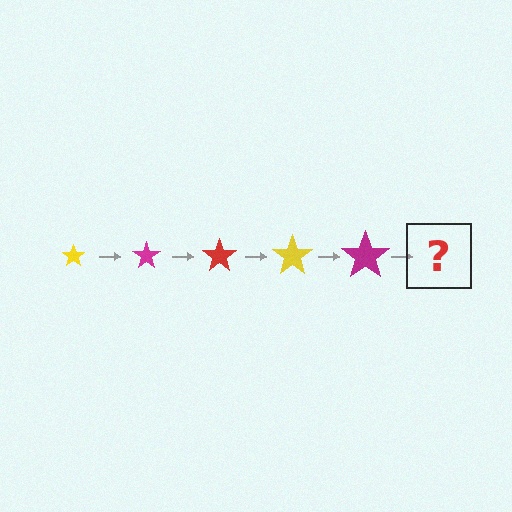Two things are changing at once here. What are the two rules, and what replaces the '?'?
The two rules are that the star grows larger each step and the color cycles through yellow, magenta, and red. The '?' should be a red star, larger than the previous one.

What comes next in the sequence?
The next element should be a red star, larger than the previous one.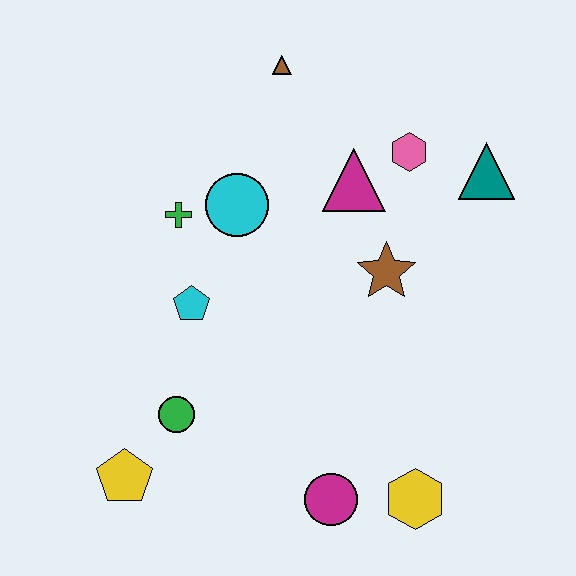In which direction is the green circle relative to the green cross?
The green circle is below the green cross.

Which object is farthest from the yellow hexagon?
The brown triangle is farthest from the yellow hexagon.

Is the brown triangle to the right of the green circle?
Yes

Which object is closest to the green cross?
The cyan circle is closest to the green cross.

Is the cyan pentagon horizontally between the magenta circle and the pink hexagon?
No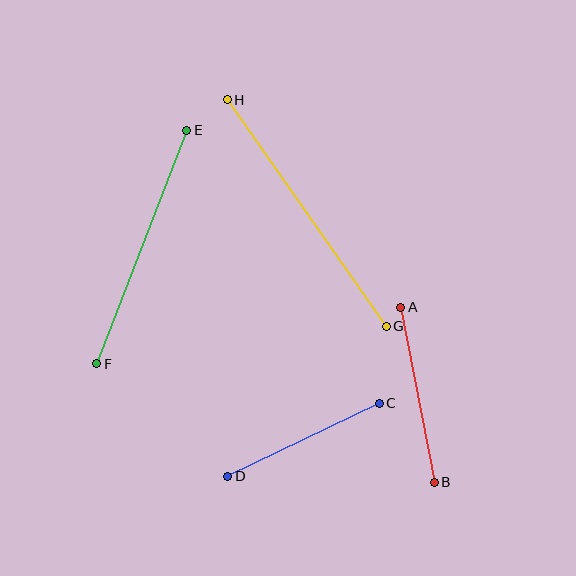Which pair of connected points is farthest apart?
Points G and H are farthest apart.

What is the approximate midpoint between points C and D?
The midpoint is at approximately (303, 440) pixels.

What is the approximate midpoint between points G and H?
The midpoint is at approximately (307, 213) pixels.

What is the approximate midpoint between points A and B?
The midpoint is at approximately (417, 395) pixels.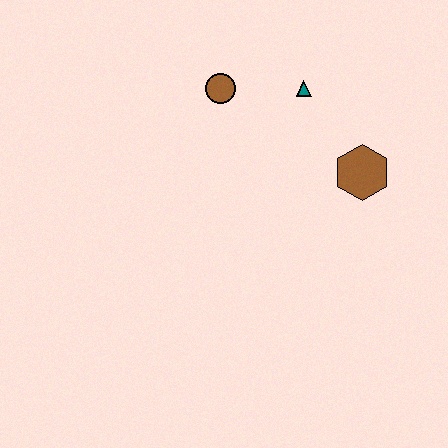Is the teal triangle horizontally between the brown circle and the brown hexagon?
Yes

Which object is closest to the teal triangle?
The brown circle is closest to the teal triangle.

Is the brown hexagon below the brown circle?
Yes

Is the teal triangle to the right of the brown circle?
Yes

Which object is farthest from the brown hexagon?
The brown circle is farthest from the brown hexagon.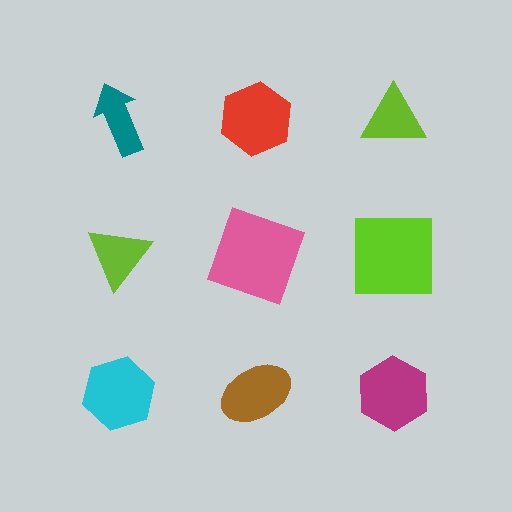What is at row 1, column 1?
A teal arrow.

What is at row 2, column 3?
A lime square.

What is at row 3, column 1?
A cyan hexagon.